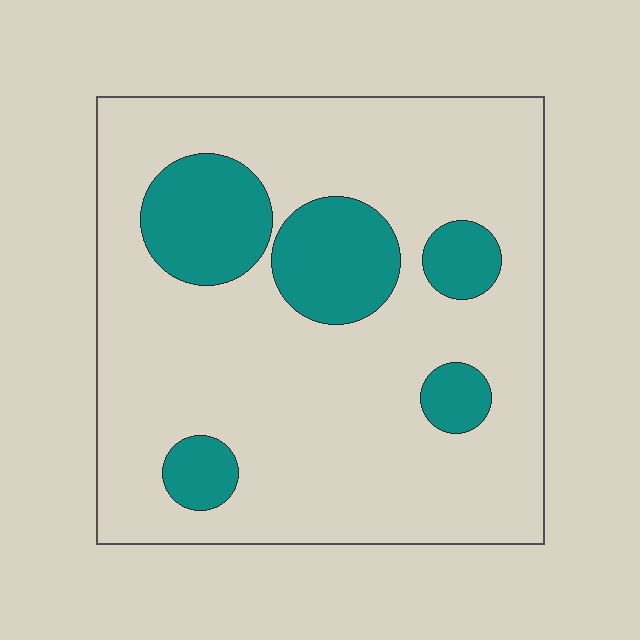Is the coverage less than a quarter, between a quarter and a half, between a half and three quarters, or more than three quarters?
Less than a quarter.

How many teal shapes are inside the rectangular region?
5.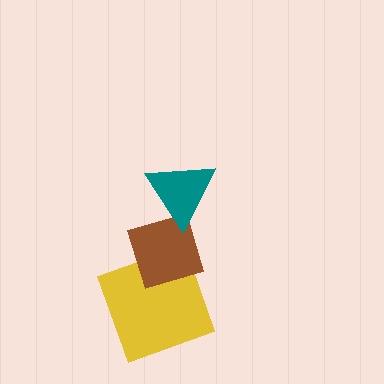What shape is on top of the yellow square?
The brown diamond is on top of the yellow square.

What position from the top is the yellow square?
The yellow square is 3rd from the top.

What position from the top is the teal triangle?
The teal triangle is 1st from the top.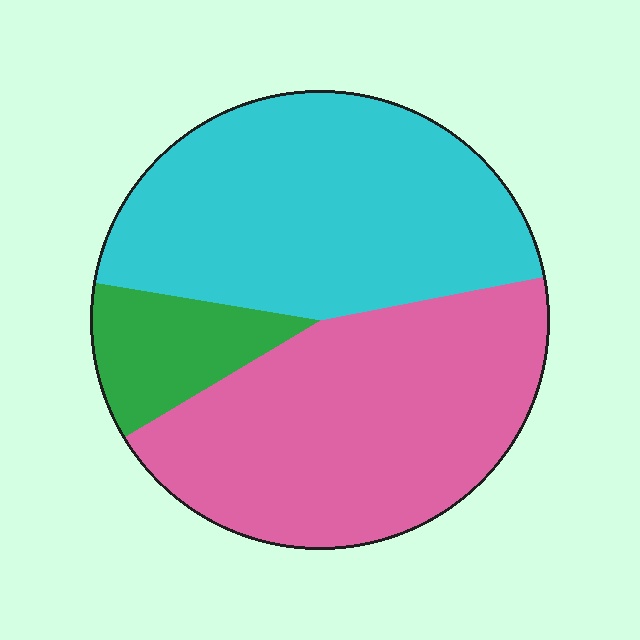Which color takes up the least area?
Green, at roughly 10%.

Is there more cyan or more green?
Cyan.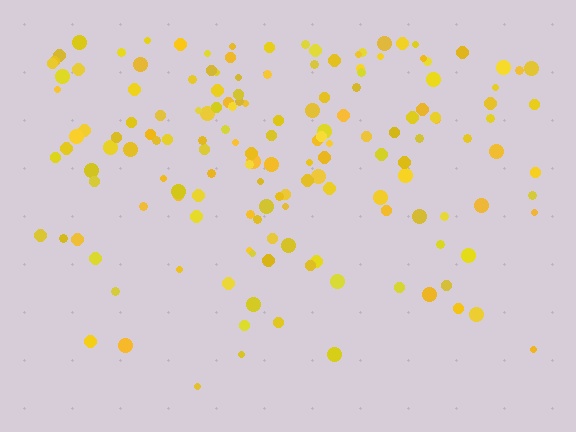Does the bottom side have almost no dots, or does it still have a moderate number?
Still a moderate number, just noticeably fewer than the top.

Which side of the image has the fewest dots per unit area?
The bottom.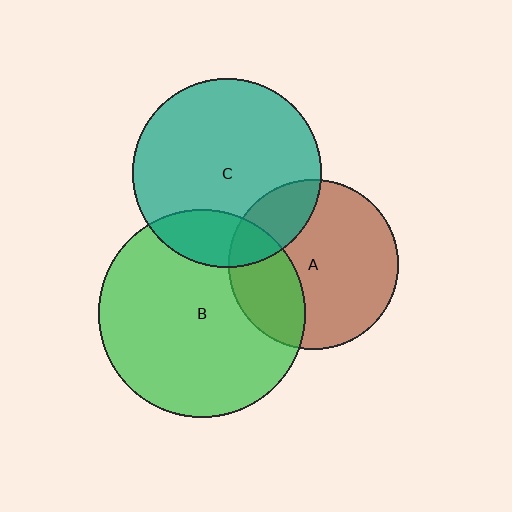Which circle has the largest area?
Circle B (green).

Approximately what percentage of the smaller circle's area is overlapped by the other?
Approximately 20%.